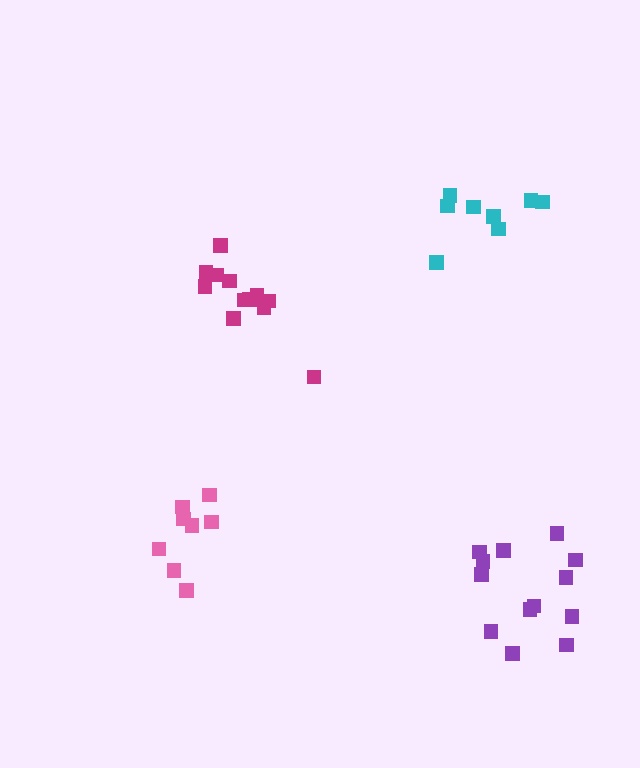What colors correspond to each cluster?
The clusters are colored: pink, magenta, cyan, purple.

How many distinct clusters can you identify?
There are 4 distinct clusters.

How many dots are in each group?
Group 1: 8 dots, Group 2: 13 dots, Group 3: 8 dots, Group 4: 13 dots (42 total).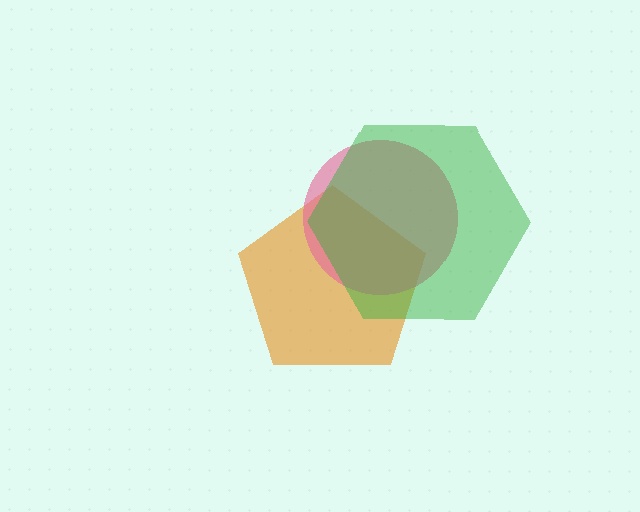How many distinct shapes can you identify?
There are 3 distinct shapes: an orange pentagon, a pink circle, a green hexagon.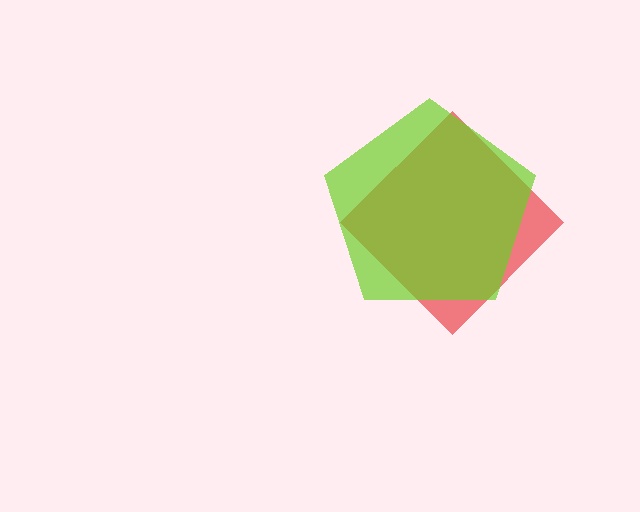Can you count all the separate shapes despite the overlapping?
Yes, there are 2 separate shapes.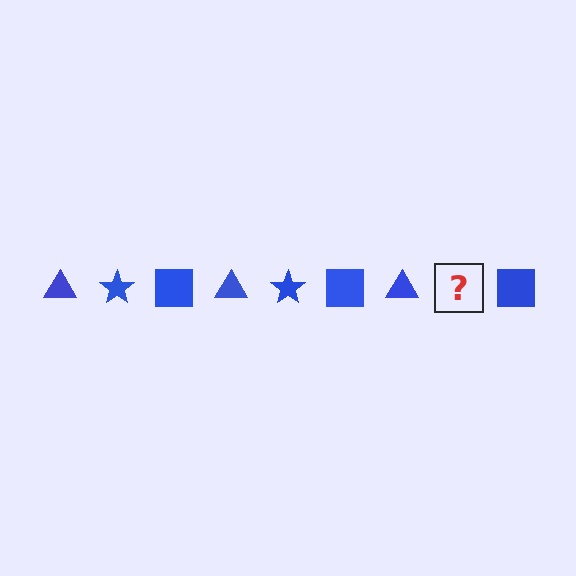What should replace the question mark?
The question mark should be replaced with a blue star.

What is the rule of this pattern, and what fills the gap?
The rule is that the pattern cycles through triangle, star, square shapes in blue. The gap should be filled with a blue star.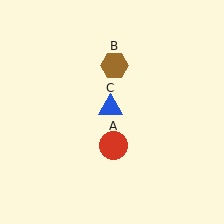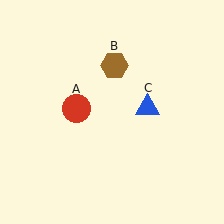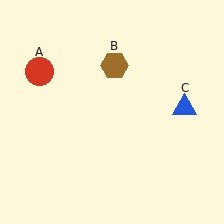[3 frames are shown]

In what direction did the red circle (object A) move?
The red circle (object A) moved up and to the left.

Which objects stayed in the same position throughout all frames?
Brown hexagon (object B) remained stationary.